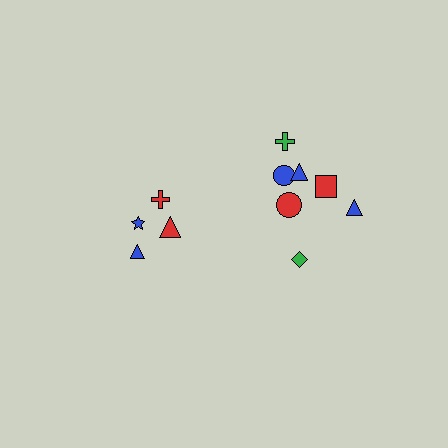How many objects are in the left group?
There are 4 objects.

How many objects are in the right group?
There are 7 objects.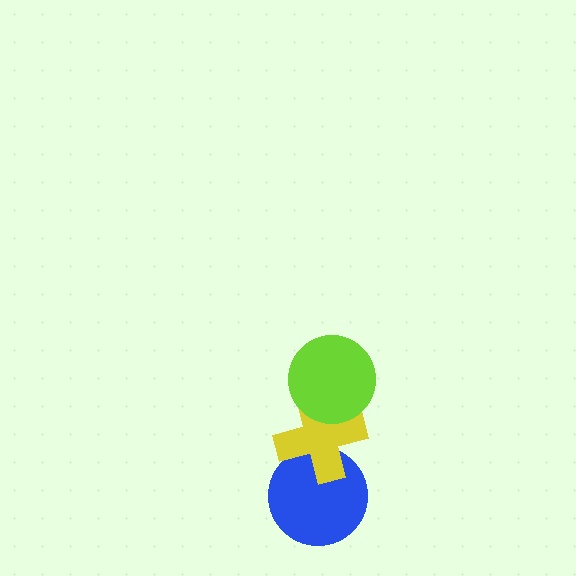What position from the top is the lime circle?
The lime circle is 1st from the top.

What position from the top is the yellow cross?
The yellow cross is 2nd from the top.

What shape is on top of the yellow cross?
The lime circle is on top of the yellow cross.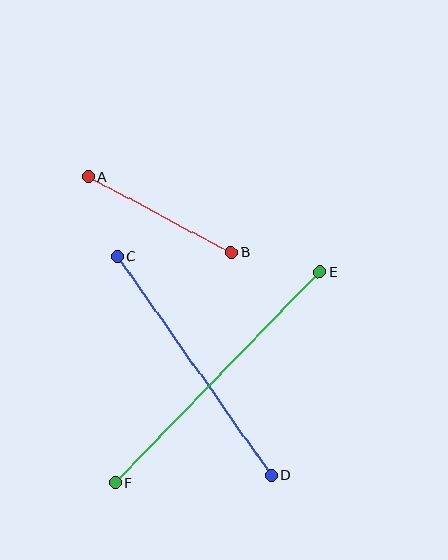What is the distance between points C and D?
The distance is approximately 268 pixels.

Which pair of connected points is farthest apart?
Points E and F are farthest apart.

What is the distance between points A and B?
The distance is approximately 161 pixels.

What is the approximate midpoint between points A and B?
The midpoint is at approximately (160, 214) pixels.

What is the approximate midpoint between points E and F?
The midpoint is at approximately (218, 378) pixels.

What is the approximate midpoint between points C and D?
The midpoint is at approximately (194, 366) pixels.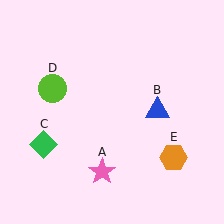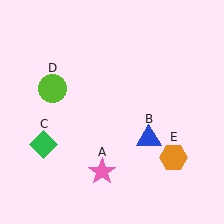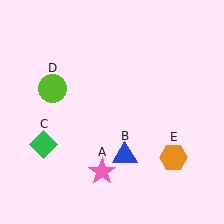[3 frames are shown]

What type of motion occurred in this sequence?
The blue triangle (object B) rotated clockwise around the center of the scene.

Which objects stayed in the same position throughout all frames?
Pink star (object A) and green diamond (object C) and lime circle (object D) and orange hexagon (object E) remained stationary.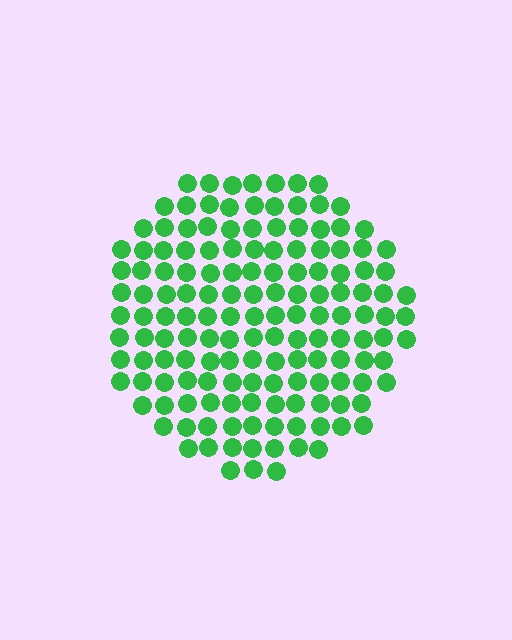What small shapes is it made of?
It is made of small circles.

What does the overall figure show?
The overall figure shows a circle.